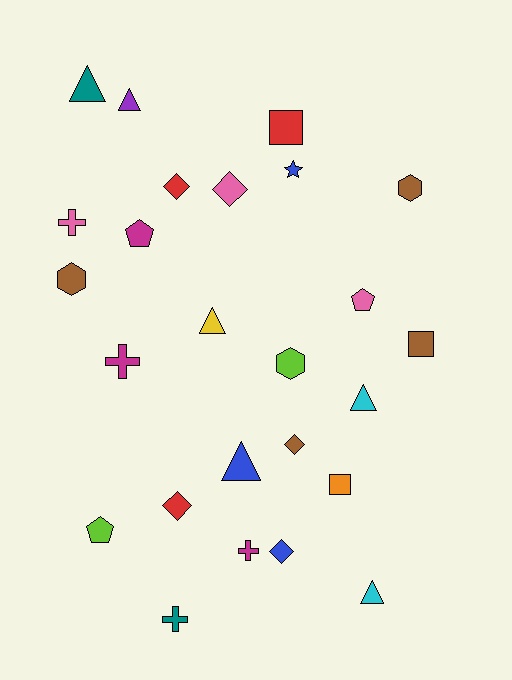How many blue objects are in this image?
There are 3 blue objects.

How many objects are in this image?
There are 25 objects.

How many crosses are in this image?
There are 4 crosses.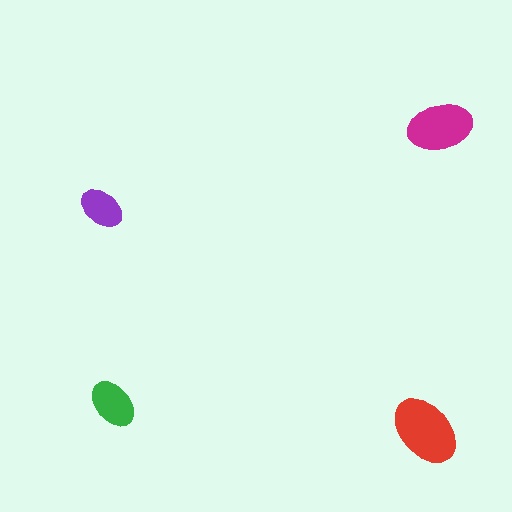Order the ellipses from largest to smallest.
the red one, the magenta one, the green one, the purple one.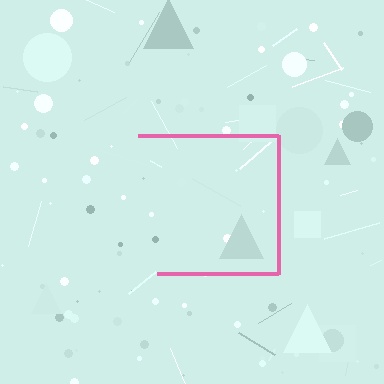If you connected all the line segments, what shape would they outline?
They would outline a square.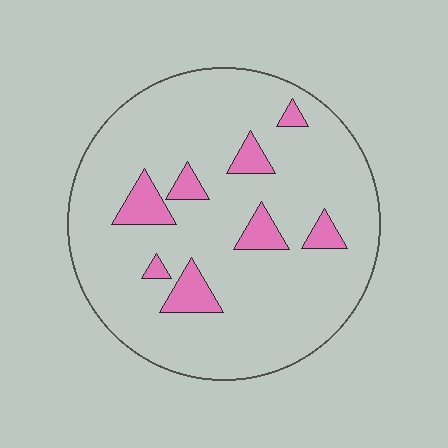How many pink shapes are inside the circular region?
8.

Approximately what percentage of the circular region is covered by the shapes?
Approximately 10%.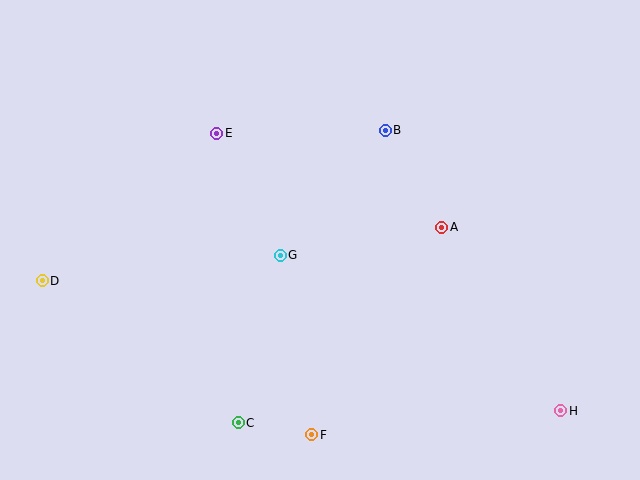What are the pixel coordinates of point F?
Point F is at (312, 435).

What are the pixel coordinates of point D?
Point D is at (42, 281).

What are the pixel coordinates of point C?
Point C is at (238, 423).